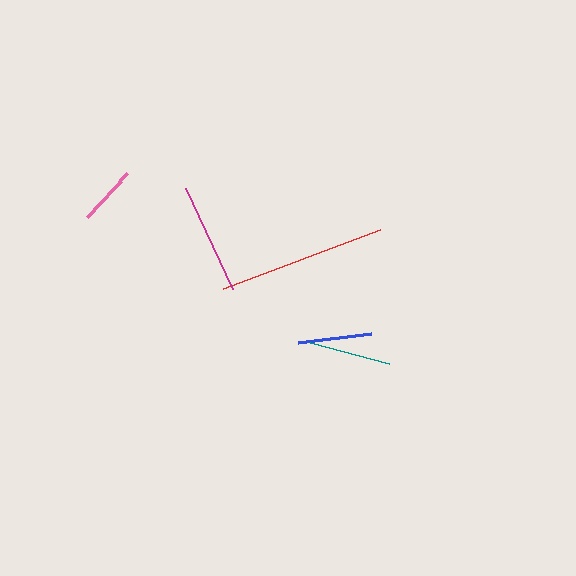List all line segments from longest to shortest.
From longest to shortest: red, magenta, teal, blue, pink.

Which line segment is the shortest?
The pink line is the shortest at approximately 61 pixels.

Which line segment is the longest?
The red line is the longest at approximately 168 pixels.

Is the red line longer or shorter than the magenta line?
The red line is longer than the magenta line.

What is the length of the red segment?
The red segment is approximately 168 pixels long.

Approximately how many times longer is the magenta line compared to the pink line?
The magenta line is approximately 1.8 times the length of the pink line.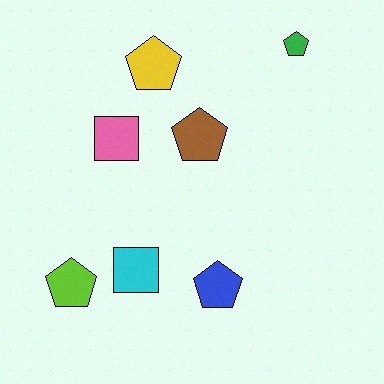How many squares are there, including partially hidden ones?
There are 2 squares.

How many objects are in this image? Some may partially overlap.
There are 7 objects.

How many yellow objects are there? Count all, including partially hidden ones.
There is 1 yellow object.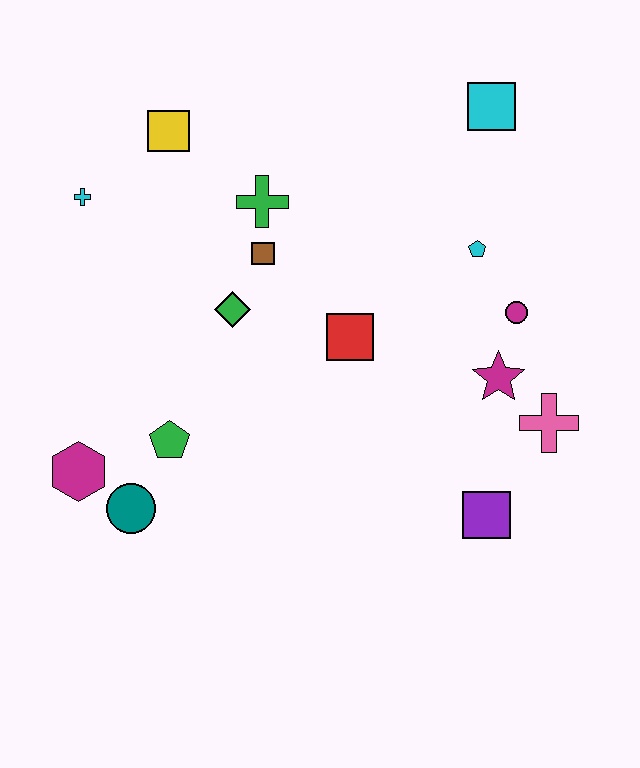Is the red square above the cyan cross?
No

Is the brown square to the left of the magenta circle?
Yes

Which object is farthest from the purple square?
The cyan cross is farthest from the purple square.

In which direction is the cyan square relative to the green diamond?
The cyan square is to the right of the green diamond.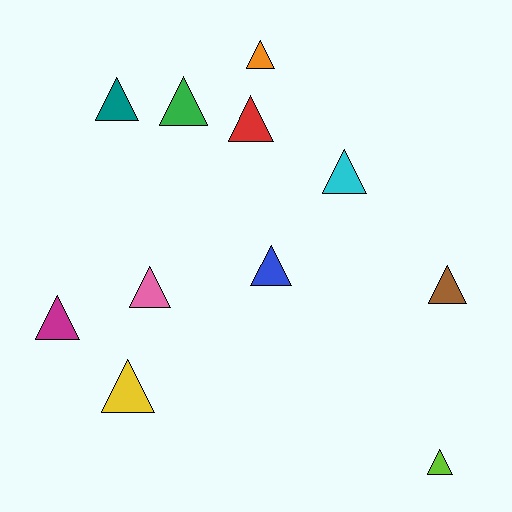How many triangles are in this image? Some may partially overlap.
There are 11 triangles.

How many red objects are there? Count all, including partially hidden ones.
There is 1 red object.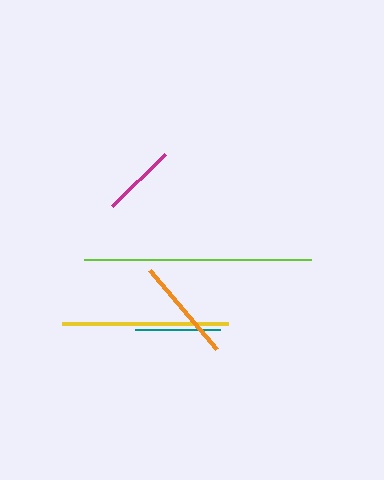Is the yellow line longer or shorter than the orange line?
The yellow line is longer than the orange line.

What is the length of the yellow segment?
The yellow segment is approximately 166 pixels long.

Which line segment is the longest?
The lime line is the longest at approximately 227 pixels.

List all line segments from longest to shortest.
From longest to shortest: lime, yellow, orange, teal, magenta.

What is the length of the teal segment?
The teal segment is approximately 85 pixels long.